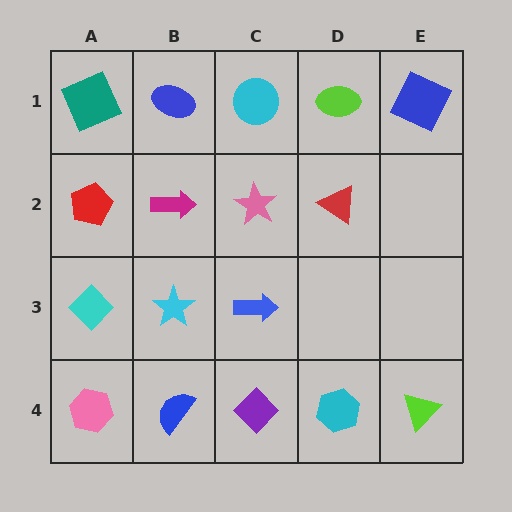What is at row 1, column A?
A teal square.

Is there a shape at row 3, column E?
No, that cell is empty.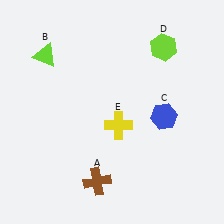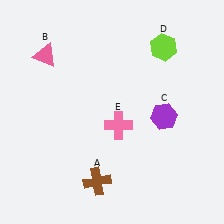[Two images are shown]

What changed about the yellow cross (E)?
In Image 1, E is yellow. In Image 2, it changed to pink.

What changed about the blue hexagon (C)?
In Image 1, C is blue. In Image 2, it changed to purple.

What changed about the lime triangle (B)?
In Image 1, B is lime. In Image 2, it changed to pink.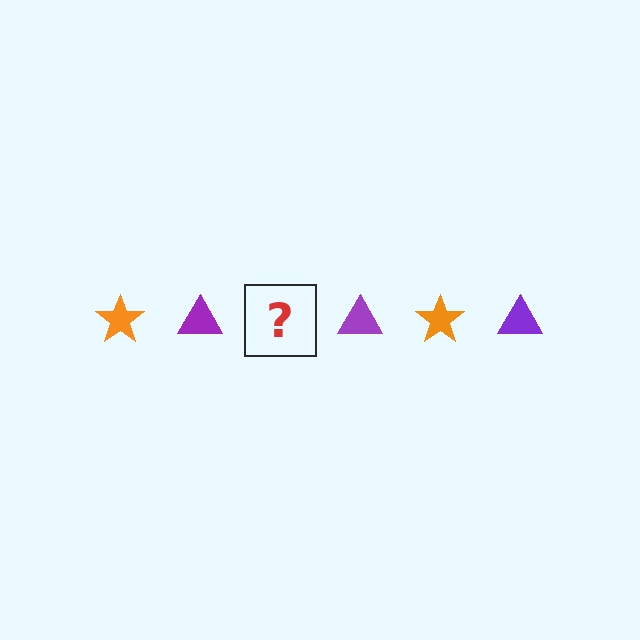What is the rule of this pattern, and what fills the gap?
The rule is that the pattern alternates between orange star and purple triangle. The gap should be filled with an orange star.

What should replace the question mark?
The question mark should be replaced with an orange star.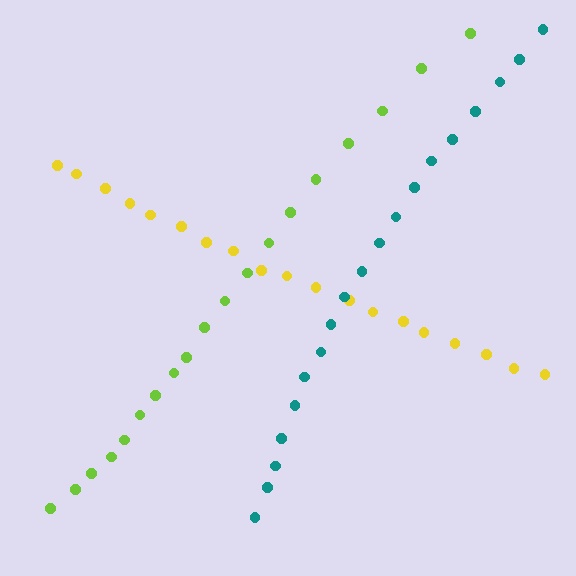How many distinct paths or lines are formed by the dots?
There are 3 distinct paths.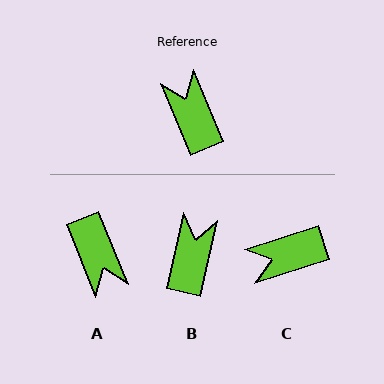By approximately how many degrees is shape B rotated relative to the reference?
Approximately 35 degrees clockwise.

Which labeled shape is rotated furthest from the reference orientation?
A, about 179 degrees away.